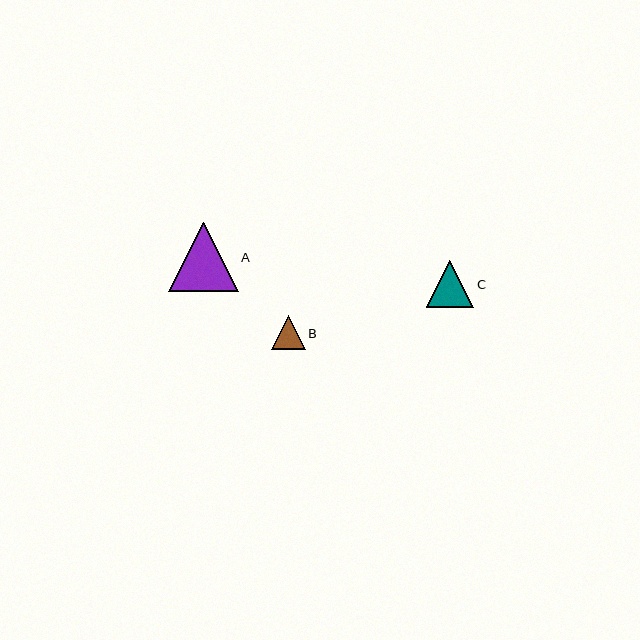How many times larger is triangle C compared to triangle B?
Triangle C is approximately 1.4 times the size of triangle B.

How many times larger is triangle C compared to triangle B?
Triangle C is approximately 1.4 times the size of triangle B.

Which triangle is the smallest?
Triangle B is the smallest with a size of approximately 33 pixels.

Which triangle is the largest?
Triangle A is the largest with a size of approximately 69 pixels.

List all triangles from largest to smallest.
From largest to smallest: A, C, B.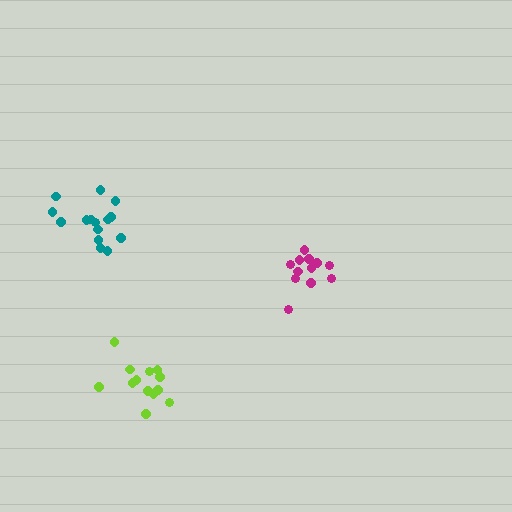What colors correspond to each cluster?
The clusters are colored: magenta, teal, lime.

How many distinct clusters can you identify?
There are 3 distinct clusters.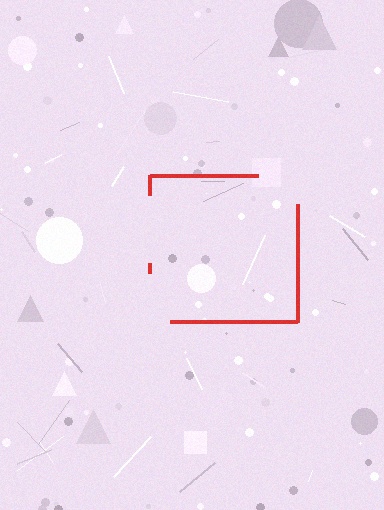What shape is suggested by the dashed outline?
The dashed outline suggests a square.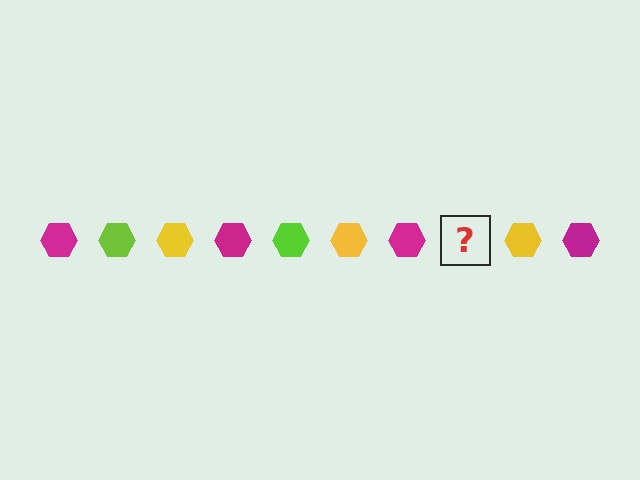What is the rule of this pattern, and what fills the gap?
The rule is that the pattern cycles through magenta, lime, yellow hexagons. The gap should be filled with a lime hexagon.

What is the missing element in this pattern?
The missing element is a lime hexagon.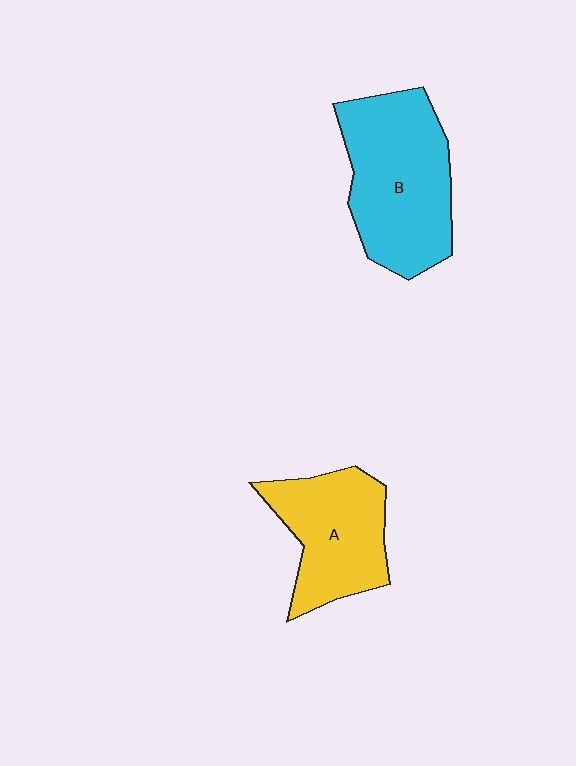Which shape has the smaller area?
Shape A (yellow).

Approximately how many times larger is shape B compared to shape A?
Approximately 1.3 times.